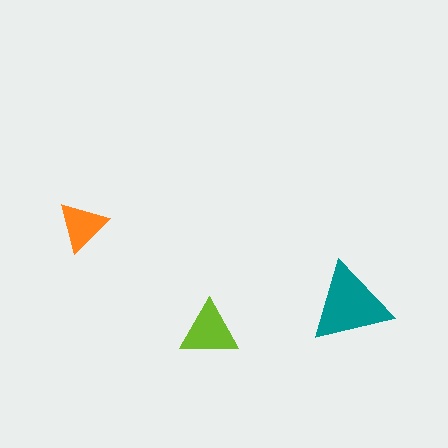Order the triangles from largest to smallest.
the teal one, the lime one, the orange one.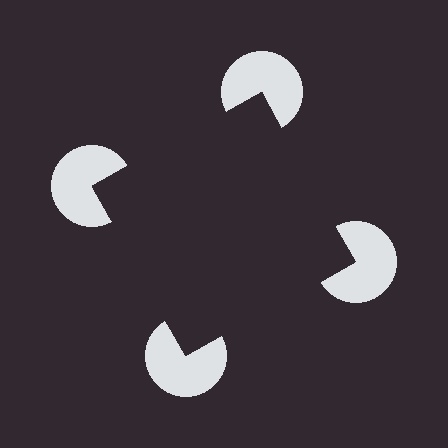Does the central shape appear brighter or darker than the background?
It typically appears slightly darker than the background, even though no actual brightness change is drawn.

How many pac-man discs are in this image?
There are 4 — one at each vertex of the illusory square.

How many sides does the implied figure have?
4 sides.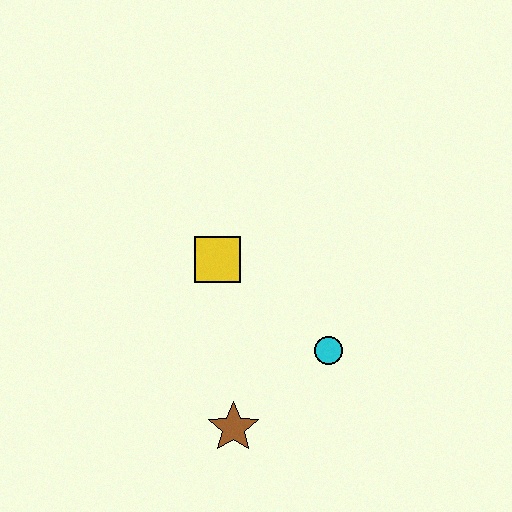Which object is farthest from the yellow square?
The brown star is farthest from the yellow square.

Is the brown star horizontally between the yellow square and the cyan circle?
Yes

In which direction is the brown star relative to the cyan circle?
The brown star is to the left of the cyan circle.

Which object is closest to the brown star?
The cyan circle is closest to the brown star.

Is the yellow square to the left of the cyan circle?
Yes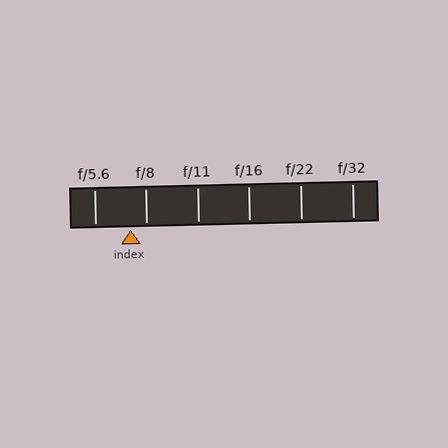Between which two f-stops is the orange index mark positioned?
The index mark is between f/5.6 and f/8.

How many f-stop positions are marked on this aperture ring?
There are 6 f-stop positions marked.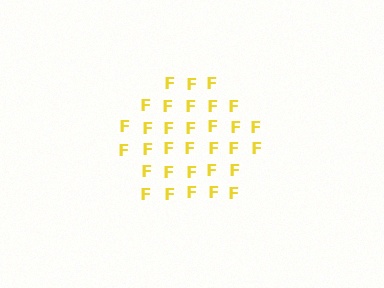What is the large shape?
The large shape is a hexagon.